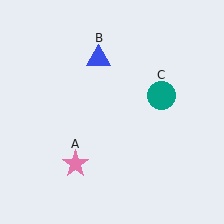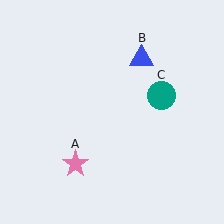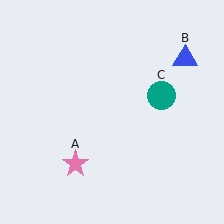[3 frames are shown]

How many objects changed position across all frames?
1 object changed position: blue triangle (object B).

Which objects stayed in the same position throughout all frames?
Pink star (object A) and teal circle (object C) remained stationary.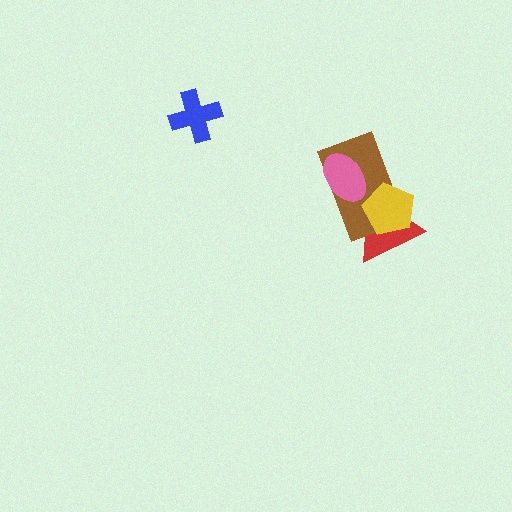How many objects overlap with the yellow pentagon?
2 objects overlap with the yellow pentagon.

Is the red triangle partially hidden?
Yes, it is partially covered by another shape.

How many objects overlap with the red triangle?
2 objects overlap with the red triangle.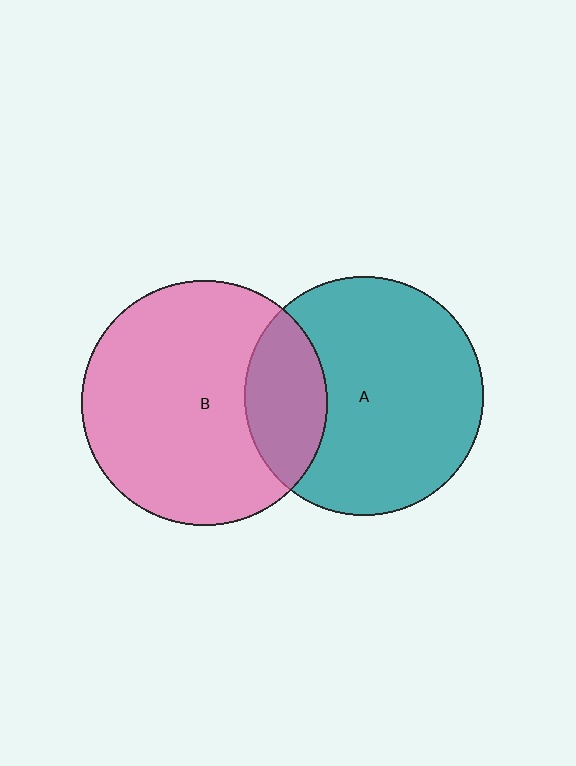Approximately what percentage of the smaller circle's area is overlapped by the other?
Approximately 25%.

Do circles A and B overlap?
Yes.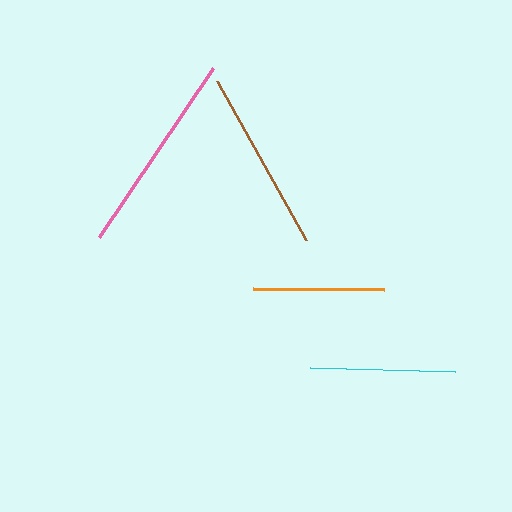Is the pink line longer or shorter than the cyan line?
The pink line is longer than the cyan line.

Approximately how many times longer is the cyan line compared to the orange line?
The cyan line is approximately 1.1 times the length of the orange line.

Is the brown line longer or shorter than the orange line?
The brown line is longer than the orange line.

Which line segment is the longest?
The pink line is the longest at approximately 204 pixels.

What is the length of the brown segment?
The brown segment is approximately 183 pixels long.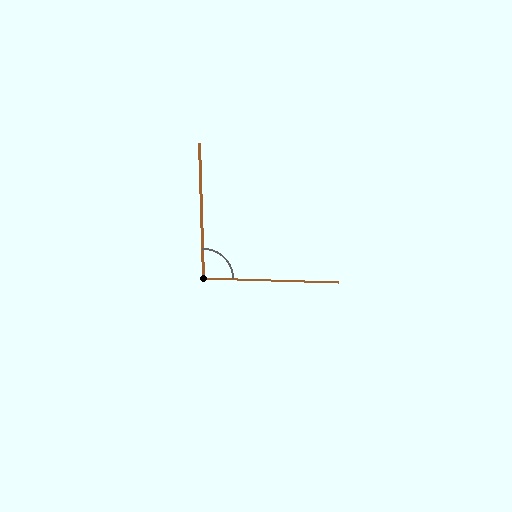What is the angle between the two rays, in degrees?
Approximately 93 degrees.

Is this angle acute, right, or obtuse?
It is approximately a right angle.